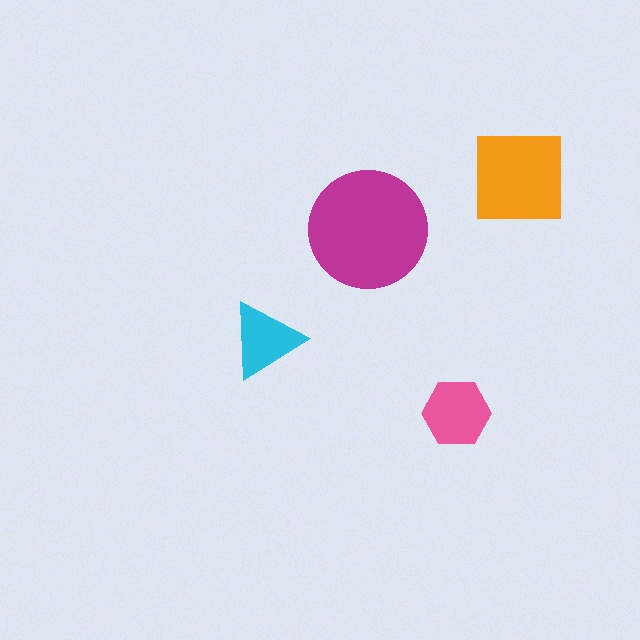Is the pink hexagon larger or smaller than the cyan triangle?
Larger.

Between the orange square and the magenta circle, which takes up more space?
The magenta circle.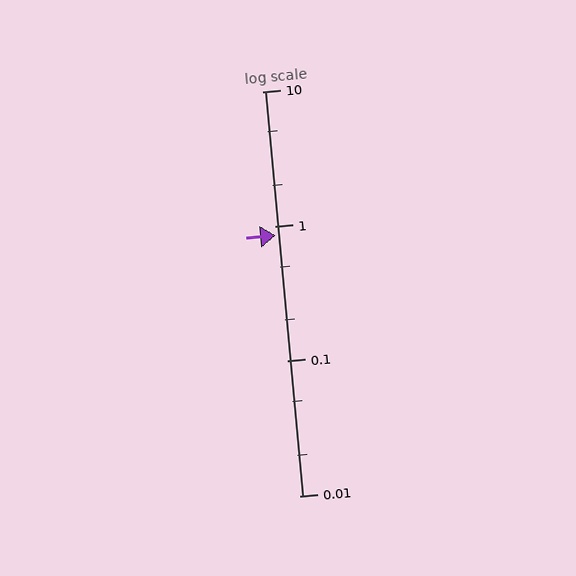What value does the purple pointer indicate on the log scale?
The pointer indicates approximately 0.86.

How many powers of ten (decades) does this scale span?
The scale spans 3 decades, from 0.01 to 10.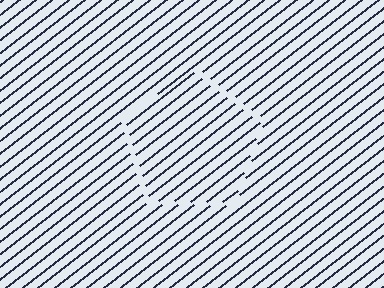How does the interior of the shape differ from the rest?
The interior of the shape contains the same grating, shifted by half a period — the contour is defined by the phase discontinuity where line-ends from the inner and outer gratings abut.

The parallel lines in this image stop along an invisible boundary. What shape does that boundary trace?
An illusory pentagon. The interior of the shape contains the same grating, shifted by half a period — the contour is defined by the phase discontinuity where line-ends from the inner and outer gratings abut.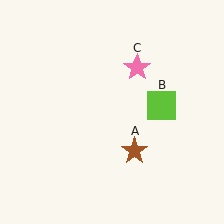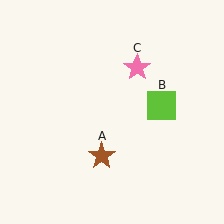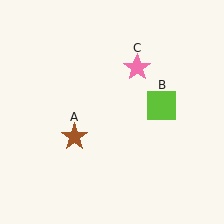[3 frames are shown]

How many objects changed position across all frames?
1 object changed position: brown star (object A).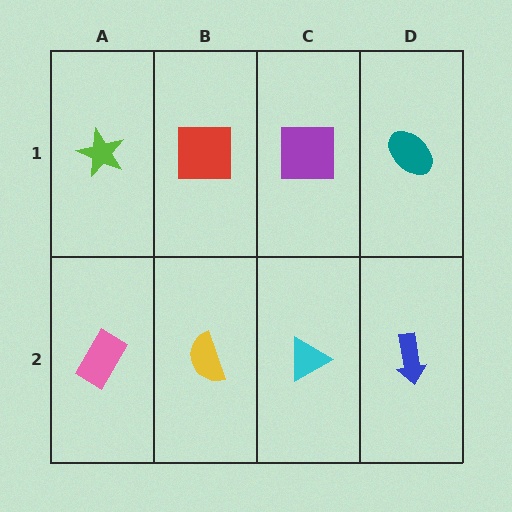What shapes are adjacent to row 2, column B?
A red square (row 1, column B), a pink rectangle (row 2, column A), a cyan triangle (row 2, column C).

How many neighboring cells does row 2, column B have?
3.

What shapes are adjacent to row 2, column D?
A teal ellipse (row 1, column D), a cyan triangle (row 2, column C).